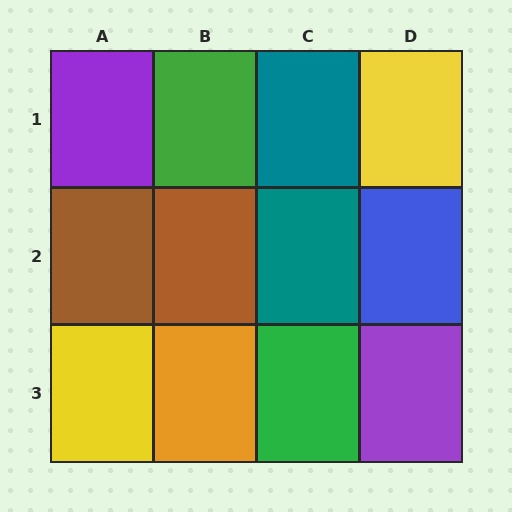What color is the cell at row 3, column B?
Orange.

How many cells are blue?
1 cell is blue.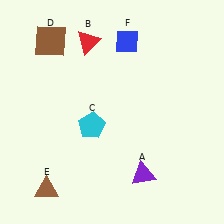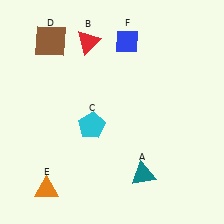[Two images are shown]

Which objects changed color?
A changed from purple to teal. E changed from brown to orange.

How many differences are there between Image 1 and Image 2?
There are 2 differences between the two images.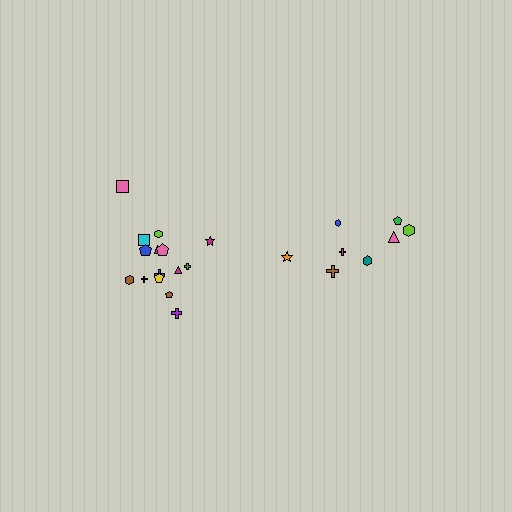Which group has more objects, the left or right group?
The left group.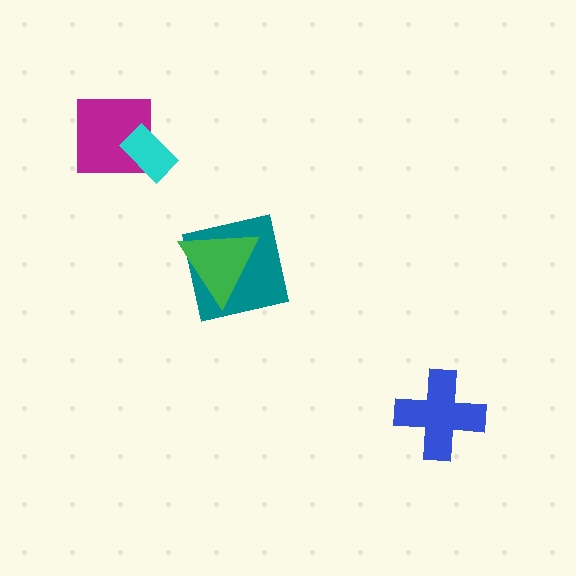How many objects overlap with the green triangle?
1 object overlaps with the green triangle.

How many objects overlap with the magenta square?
1 object overlaps with the magenta square.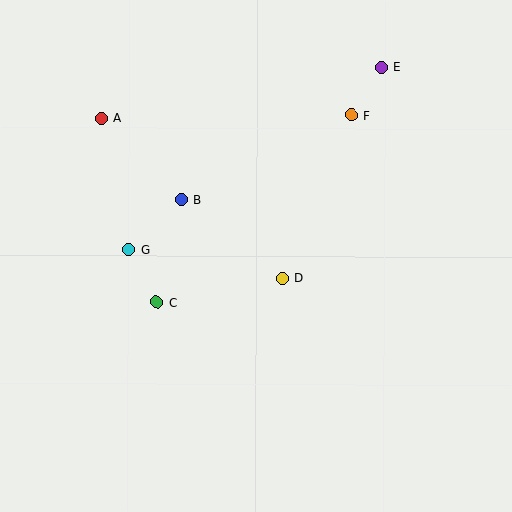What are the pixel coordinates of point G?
Point G is at (129, 250).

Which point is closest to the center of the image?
Point D at (282, 278) is closest to the center.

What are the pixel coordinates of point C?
Point C is at (156, 302).